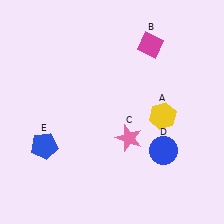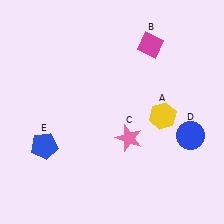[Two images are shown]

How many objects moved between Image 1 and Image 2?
1 object moved between the two images.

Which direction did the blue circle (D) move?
The blue circle (D) moved right.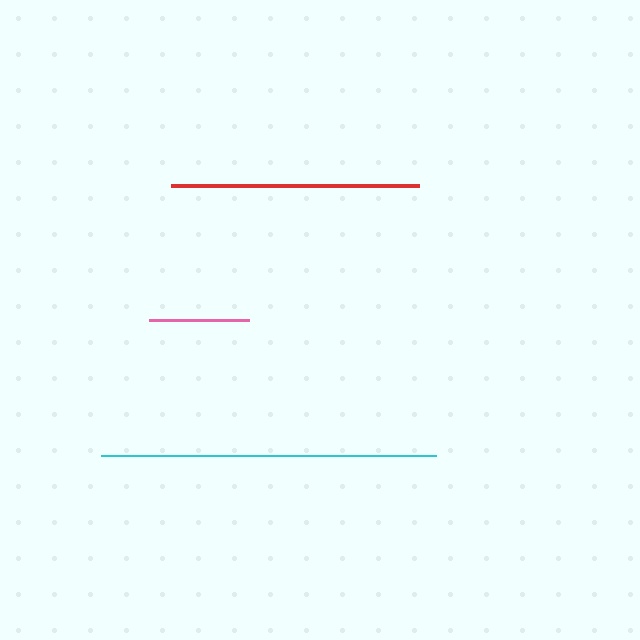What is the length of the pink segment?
The pink segment is approximately 100 pixels long.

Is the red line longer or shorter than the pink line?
The red line is longer than the pink line.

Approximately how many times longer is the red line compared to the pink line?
The red line is approximately 2.5 times the length of the pink line.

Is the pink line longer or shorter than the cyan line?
The cyan line is longer than the pink line.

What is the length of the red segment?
The red segment is approximately 248 pixels long.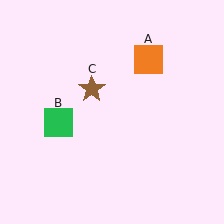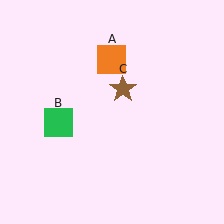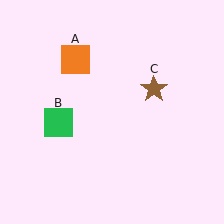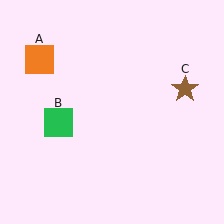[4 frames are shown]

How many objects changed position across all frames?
2 objects changed position: orange square (object A), brown star (object C).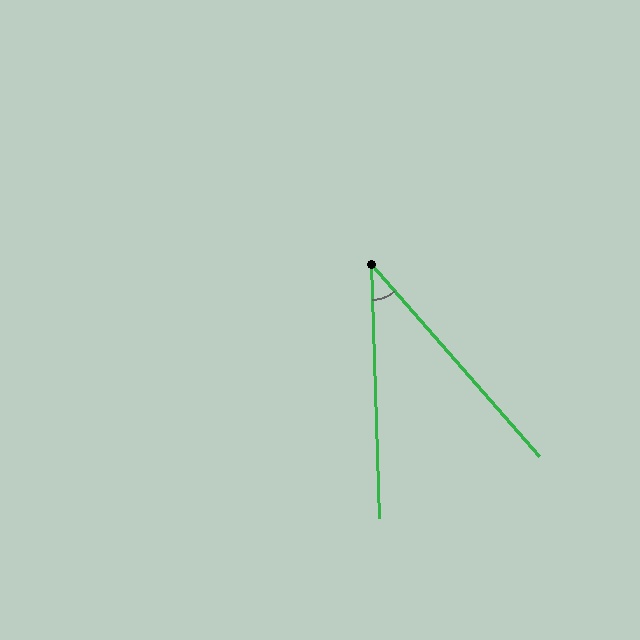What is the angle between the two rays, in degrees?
Approximately 39 degrees.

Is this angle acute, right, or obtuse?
It is acute.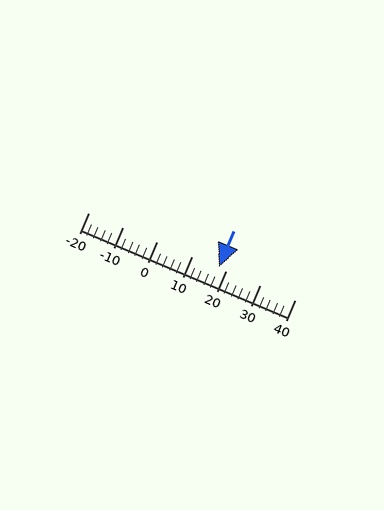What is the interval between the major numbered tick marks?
The major tick marks are spaced 10 units apart.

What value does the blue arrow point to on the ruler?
The blue arrow points to approximately 18.